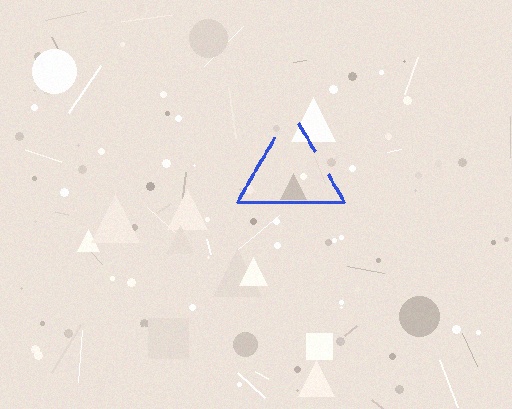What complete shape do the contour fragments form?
The contour fragments form a triangle.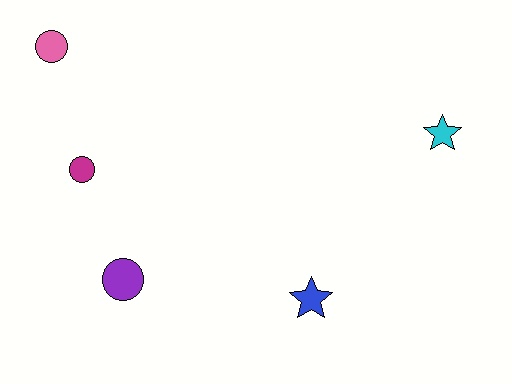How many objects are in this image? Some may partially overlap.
There are 5 objects.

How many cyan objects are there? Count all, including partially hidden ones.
There is 1 cyan object.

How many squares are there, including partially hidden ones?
There are no squares.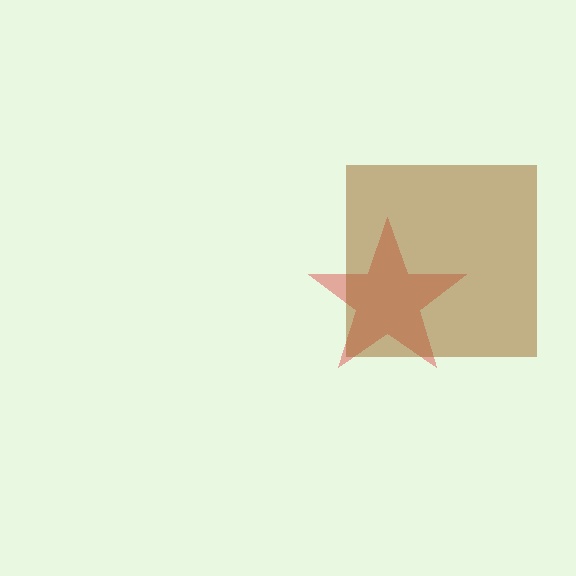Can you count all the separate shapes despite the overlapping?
Yes, there are 2 separate shapes.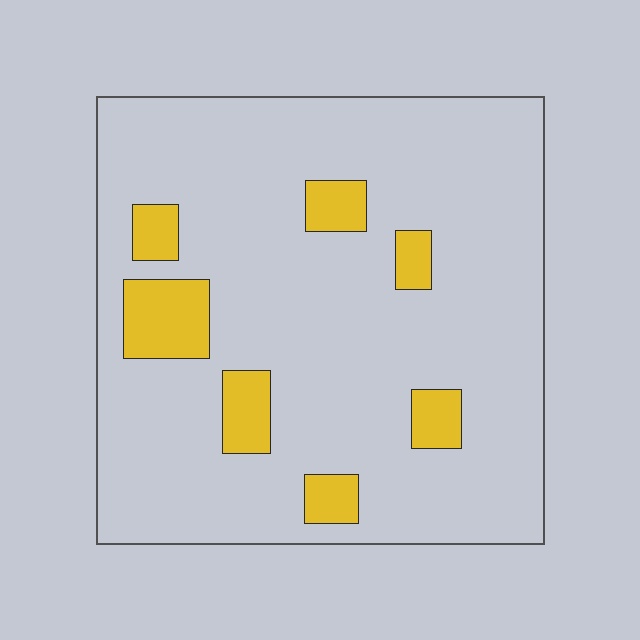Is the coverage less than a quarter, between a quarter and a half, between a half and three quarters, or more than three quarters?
Less than a quarter.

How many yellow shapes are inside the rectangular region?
7.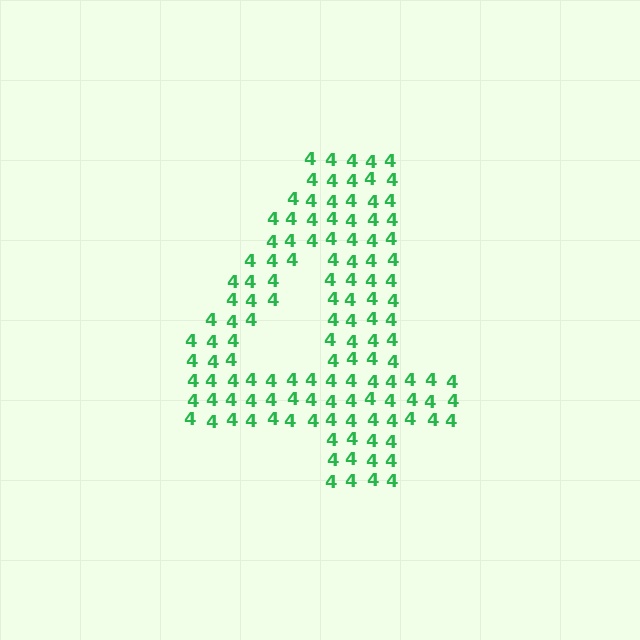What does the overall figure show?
The overall figure shows the digit 4.